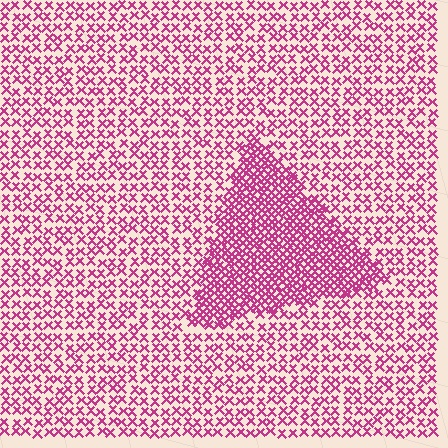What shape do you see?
I see a triangle.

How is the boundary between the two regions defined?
The boundary is defined by a change in element density (approximately 2.2x ratio). All elements are the same color, size, and shape.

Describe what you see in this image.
The image contains small magenta elements arranged at two different densities. A triangle-shaped region is visible where the elements are more densely packed than the surrounding area.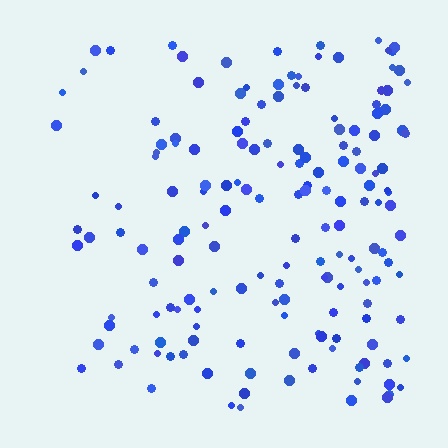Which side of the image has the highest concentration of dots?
The right.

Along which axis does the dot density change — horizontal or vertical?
Horizontal.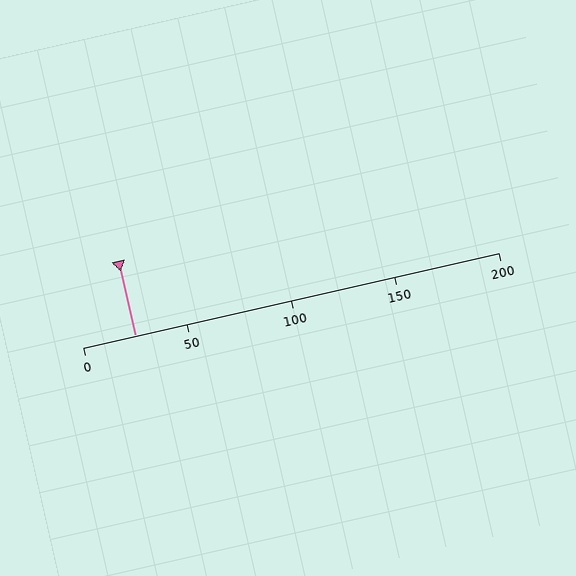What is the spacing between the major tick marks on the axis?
The major ticks are spaced 50 apart.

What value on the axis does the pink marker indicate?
The marker indicates approximately 25.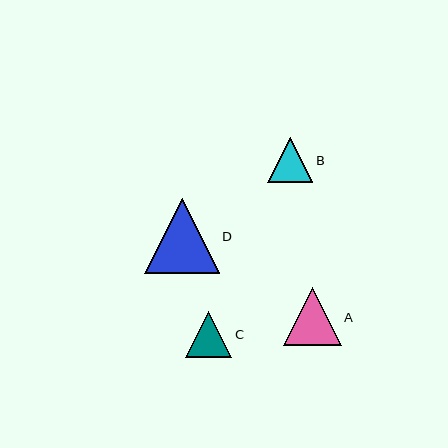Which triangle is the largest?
Triangle D is the largest with a size of approximately 75 pixels.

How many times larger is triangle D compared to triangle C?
Triangle D is approximately 1.6 times the size of triangle C.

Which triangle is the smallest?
Triangle B is the smallest with a size of approximately 45 pixels.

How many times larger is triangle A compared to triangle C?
Triangle A is approximately 1.2 times the size of triangle C.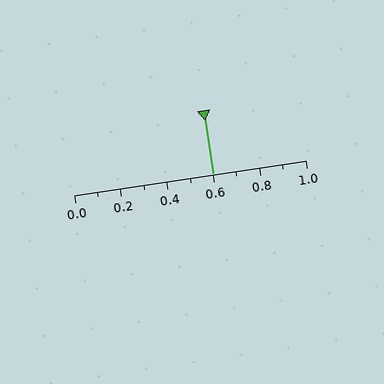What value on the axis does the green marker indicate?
The marker indicates approximately 0.6.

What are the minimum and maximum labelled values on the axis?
The axis runs from 0.0 to 1.0.